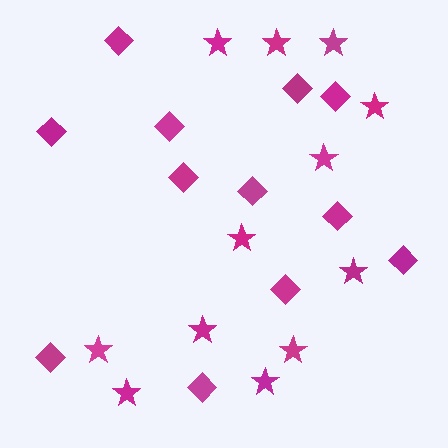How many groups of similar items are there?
There are 2 groups: one group of diamonds (12) and one group of stars (12).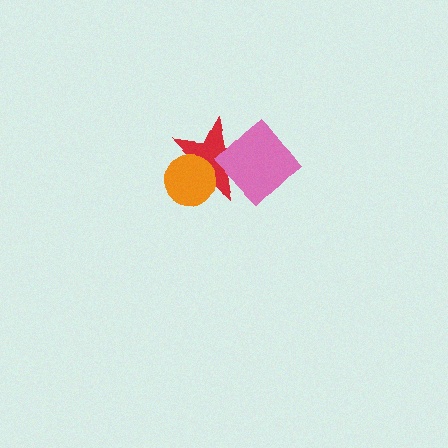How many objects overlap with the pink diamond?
1 object overlaps with the pink diamond.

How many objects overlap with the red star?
2 objects overlap with the red star.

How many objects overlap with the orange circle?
1 object overlaps with the orange circle.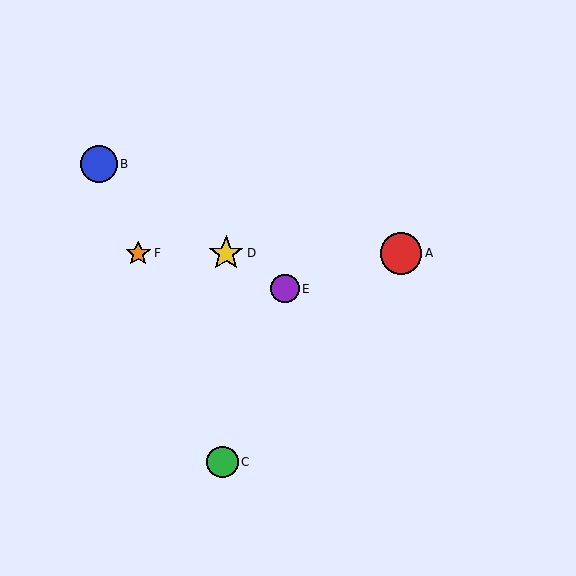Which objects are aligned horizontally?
Objects A, D, F are aligned horizontally.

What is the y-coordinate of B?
Object B is at y≈164.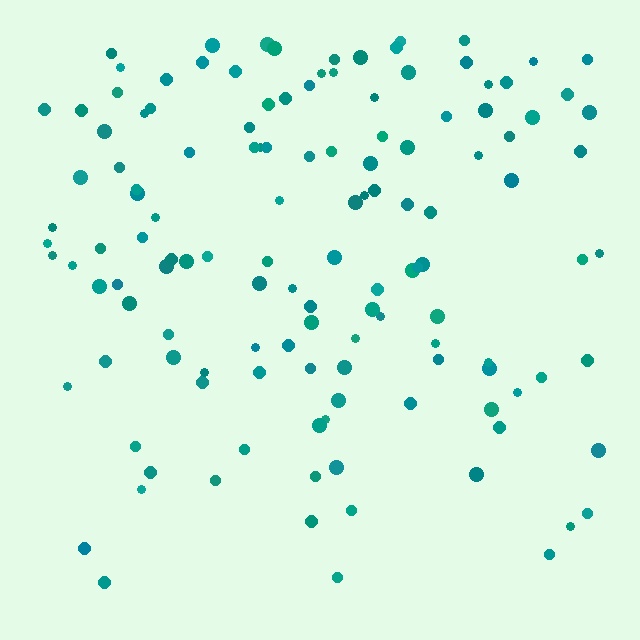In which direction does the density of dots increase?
From bottom to top, with the top side densest.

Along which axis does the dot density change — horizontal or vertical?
Vertical.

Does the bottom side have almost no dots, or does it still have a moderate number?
Still a moderate number, just noticeably fewer than the top.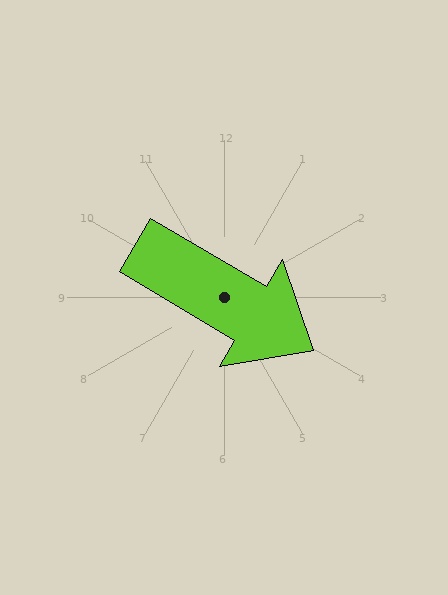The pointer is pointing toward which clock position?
Roughly 4 o'clock.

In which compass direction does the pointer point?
Southeast.